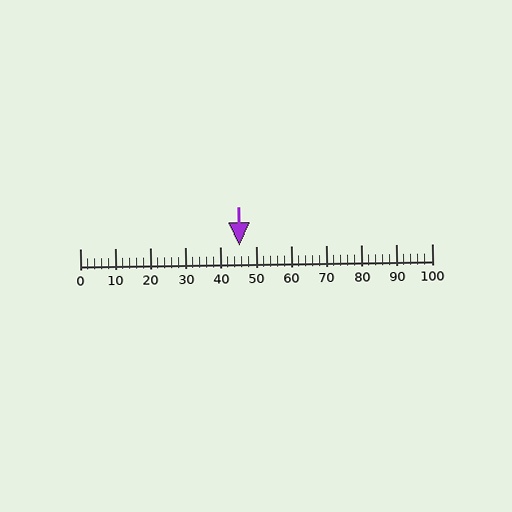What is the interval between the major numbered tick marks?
The major tick marks are spaced 10 units apart.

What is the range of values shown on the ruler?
The ruler shows values from 0 to 100.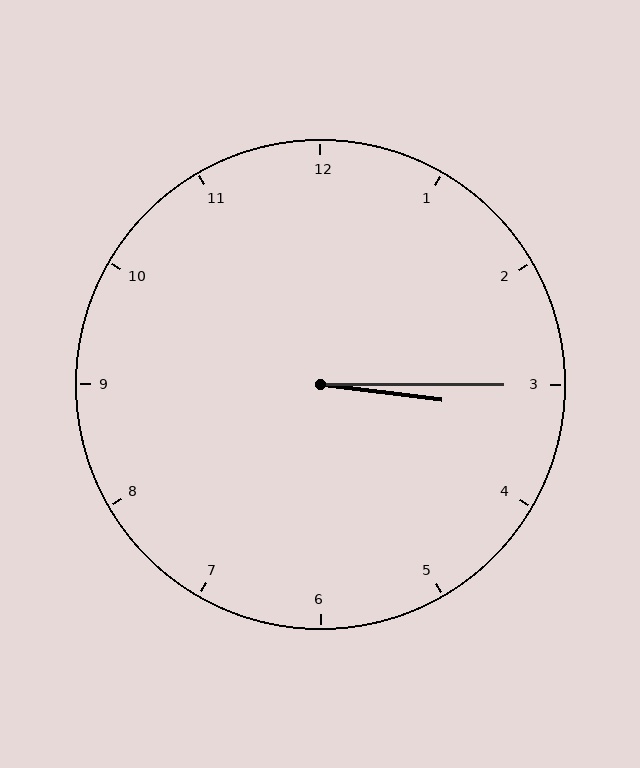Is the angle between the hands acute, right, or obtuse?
It is acute.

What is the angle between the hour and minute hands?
Approximately 8 degrees.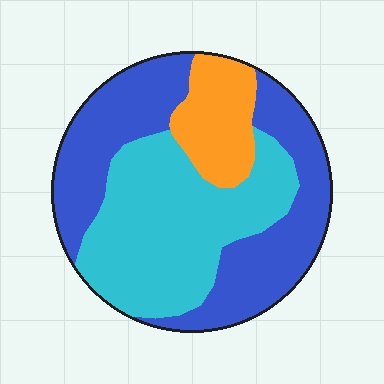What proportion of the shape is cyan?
Cyan takes up between a third and a half of the shape.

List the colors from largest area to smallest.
From largest to smallest: blue, cyan, orange.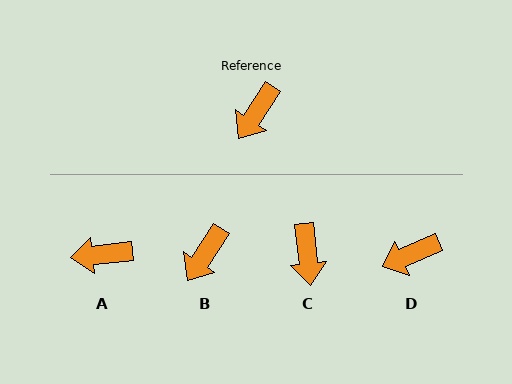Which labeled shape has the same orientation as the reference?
B.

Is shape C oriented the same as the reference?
No, it is off by about 40 degrees.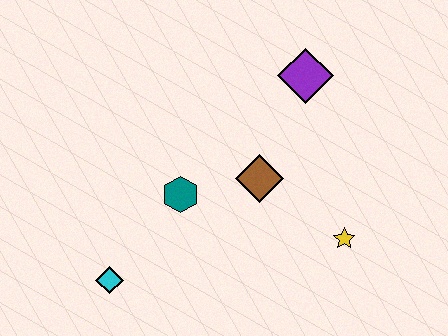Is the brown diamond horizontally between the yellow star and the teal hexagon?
Yes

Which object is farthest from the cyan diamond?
The purple diamond is farthest from the cyan diamond.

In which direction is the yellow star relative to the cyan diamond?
The yellow star is to the right of the cyan diamond.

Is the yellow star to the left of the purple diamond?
No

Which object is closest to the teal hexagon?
The brown diamond is closest to the teal hexagon.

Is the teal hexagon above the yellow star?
Yes